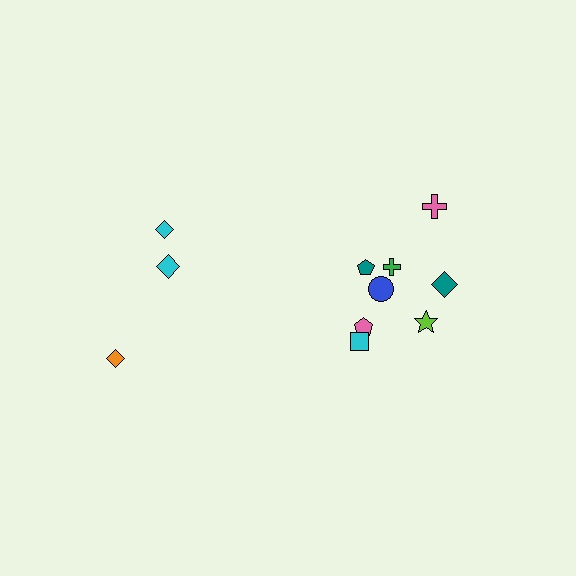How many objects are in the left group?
There are 3 objects.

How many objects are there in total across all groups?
There are 11 objects.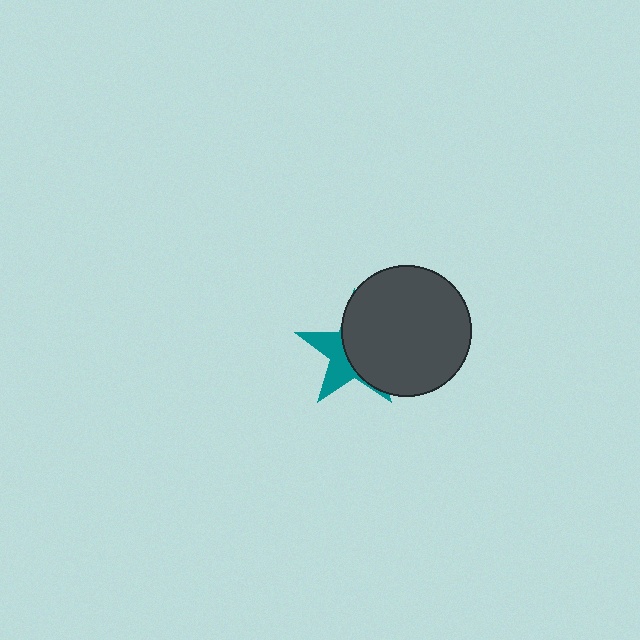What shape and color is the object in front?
The object in front is a dark gray circle.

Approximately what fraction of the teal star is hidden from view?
Roughly 61% of the teal star is hidden behind the dark gray circle.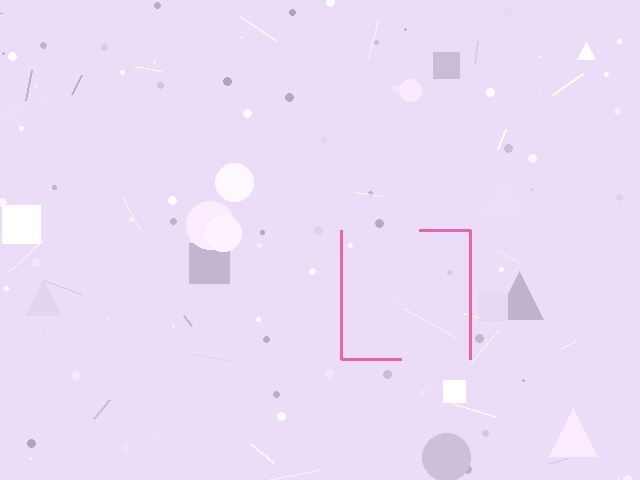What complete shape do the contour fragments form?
The contour fragments form a square.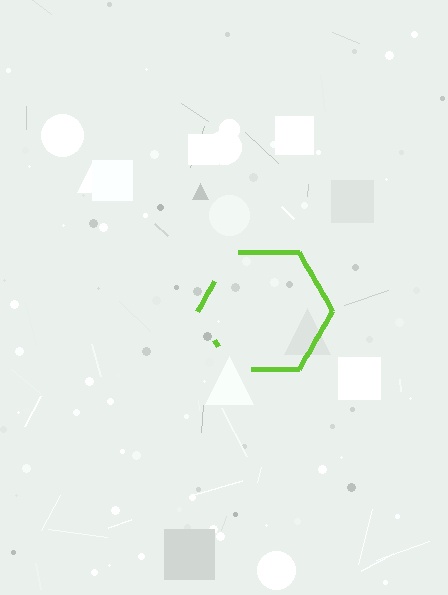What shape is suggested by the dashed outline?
The dashed outline suggests a hexagon.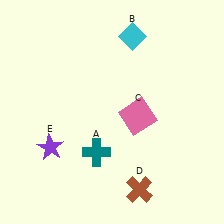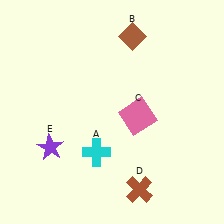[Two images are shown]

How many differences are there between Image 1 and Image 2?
There are 2 differences between the two images.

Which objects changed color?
A changed from teal to cyan. B changed from cyan to brown.